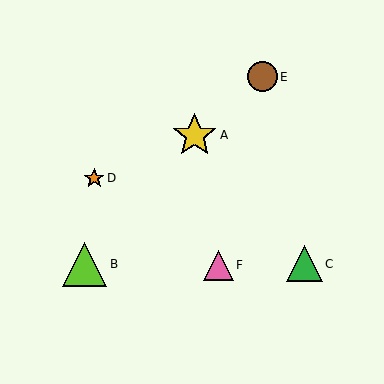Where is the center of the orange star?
The center of the orange star is at (94, 178).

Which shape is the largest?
The yellow star (labeled A) is the largest.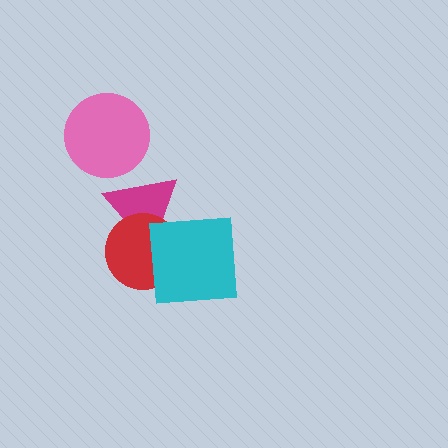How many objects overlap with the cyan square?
2 objects overlap with the cyan square.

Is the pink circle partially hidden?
No, no other shape covers it.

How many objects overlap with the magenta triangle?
2 objects overlap with the magenta triangle.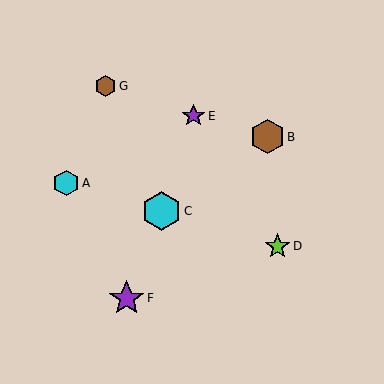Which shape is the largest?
The cyan hexagon (labeled C) is the largest.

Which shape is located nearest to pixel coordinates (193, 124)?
The purple star (labeled E) at (193, 116) is nearest to that location.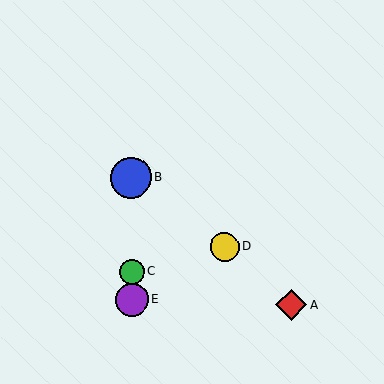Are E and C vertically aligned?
Yes, both are at x≈132.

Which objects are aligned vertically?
Objects B, C, E are aligned vertically.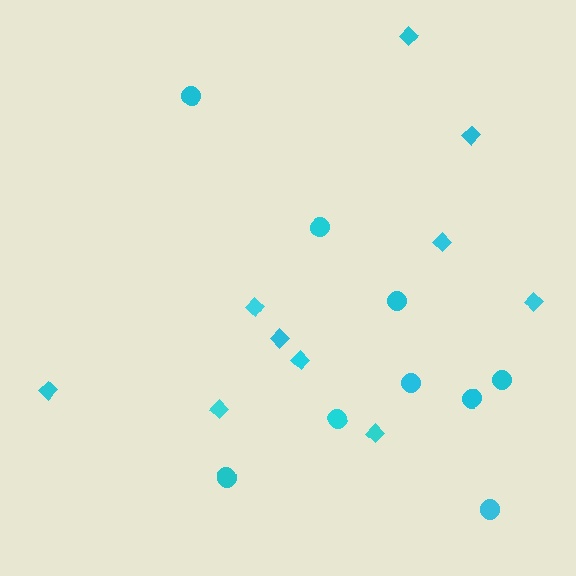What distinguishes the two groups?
There are 2 groups: one group of circles (9) and one group of diamonds (10).